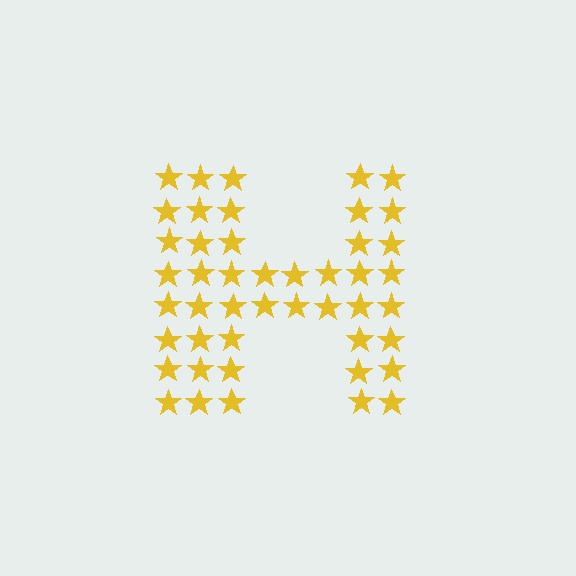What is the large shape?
The large shape is the letter H.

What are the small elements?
The small elements are stars.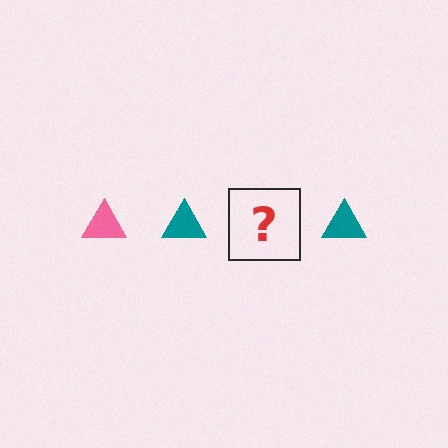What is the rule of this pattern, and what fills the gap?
The rule is that the pattern cycles through pink, teal triangles. The gap should be filled with a pink triangle.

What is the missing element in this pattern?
The missing element is a pink triangle.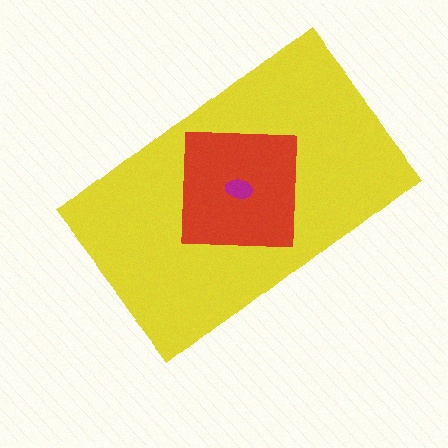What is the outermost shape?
The yellow rectangle.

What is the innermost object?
The magenta ellipse.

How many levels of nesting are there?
3.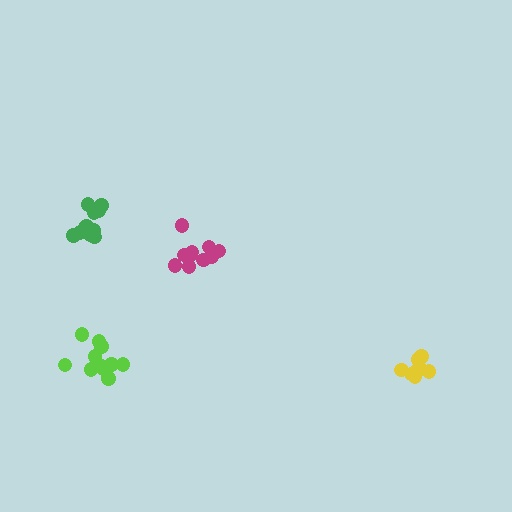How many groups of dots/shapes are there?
There are 4 groups.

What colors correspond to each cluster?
The clusters are colored: lime, yellow, green, magenta.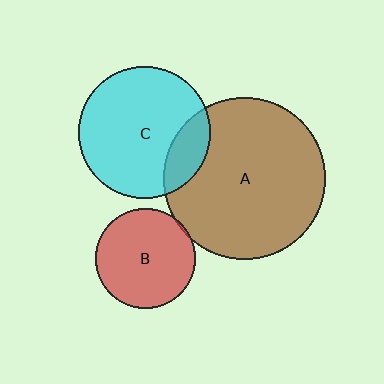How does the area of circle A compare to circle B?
Approximately 2.6 times.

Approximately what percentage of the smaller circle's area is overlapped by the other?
Approximately 20%.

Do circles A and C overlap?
Yes.